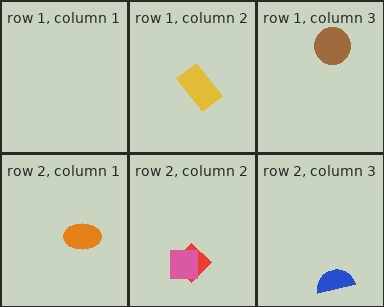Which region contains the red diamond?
The row 2, column 2 region.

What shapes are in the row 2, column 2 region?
The red diamond, the pink square.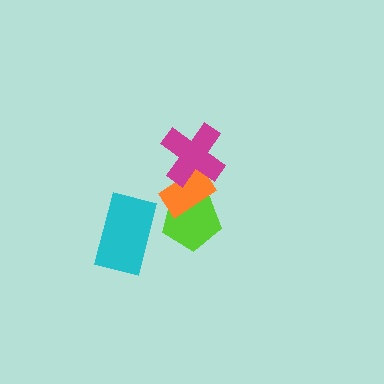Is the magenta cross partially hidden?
No, no other shape covers it.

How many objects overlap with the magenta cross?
1 object overlaps with the magenta cross.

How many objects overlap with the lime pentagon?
1 object overlaps with the lime pentagon.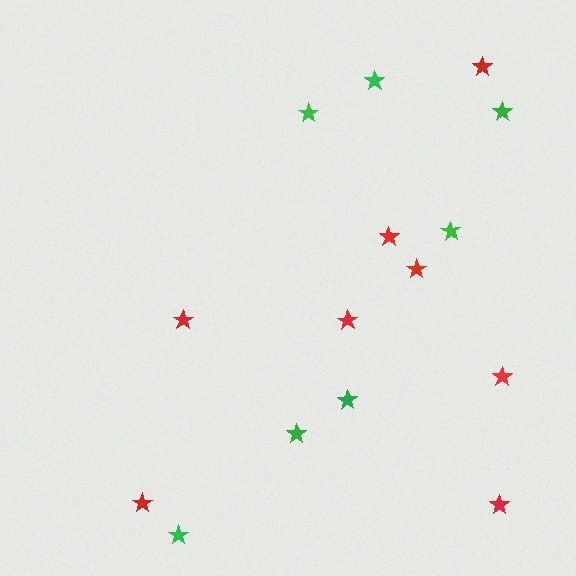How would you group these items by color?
There are 2 groups: one group of red stars (8) and one group of green stars (7).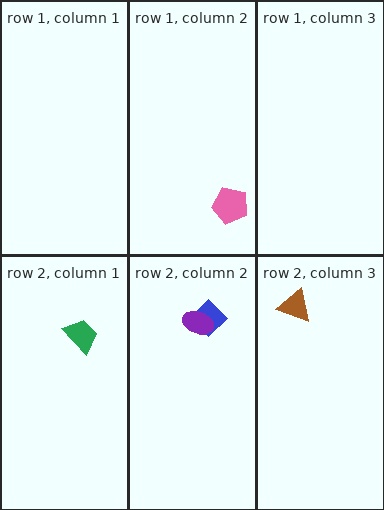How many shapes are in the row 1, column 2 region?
1.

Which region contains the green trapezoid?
The row 2, column 1 region.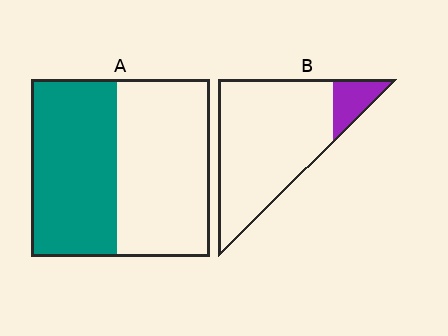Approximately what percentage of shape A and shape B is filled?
A is approximately 50% and B is approximately 15%.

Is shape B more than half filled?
No.